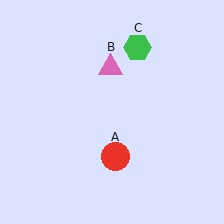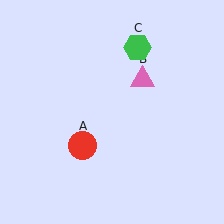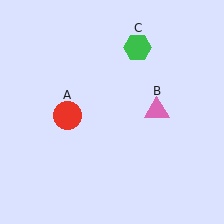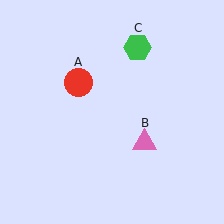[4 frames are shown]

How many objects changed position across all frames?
2 objects changed position: red circle (object A), pink triangle (object B).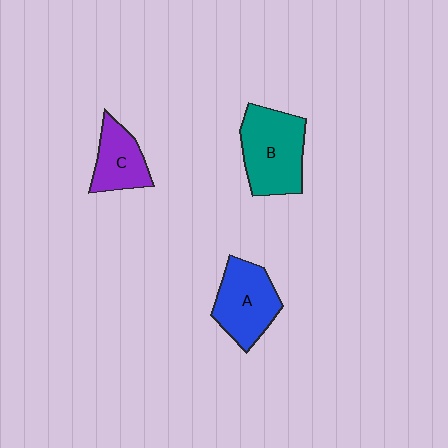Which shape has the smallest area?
Shape C (purple).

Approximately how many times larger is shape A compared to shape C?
Approximately 1.3 times.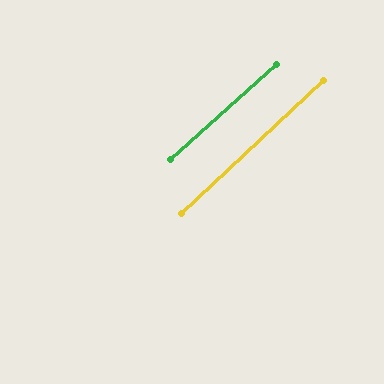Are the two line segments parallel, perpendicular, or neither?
Parallel — their directions differ by only 1.0°.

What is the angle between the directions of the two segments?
Approximately 1 degree.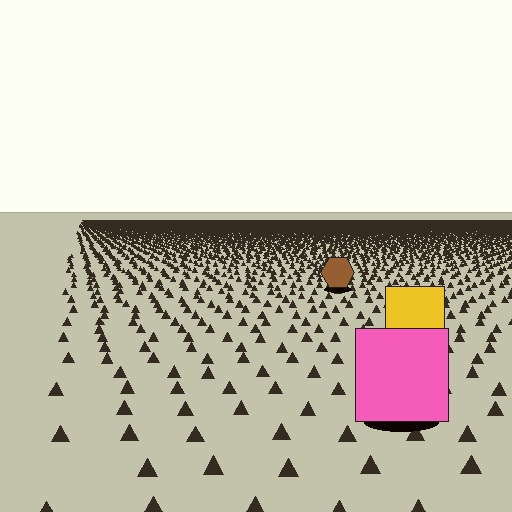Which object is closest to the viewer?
The pink square is closest. The texture marks near it are larger and more spread out.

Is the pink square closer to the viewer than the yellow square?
Yes. The pink square is closer — you can tell from the texture gradient: the ground texture is coarser near it.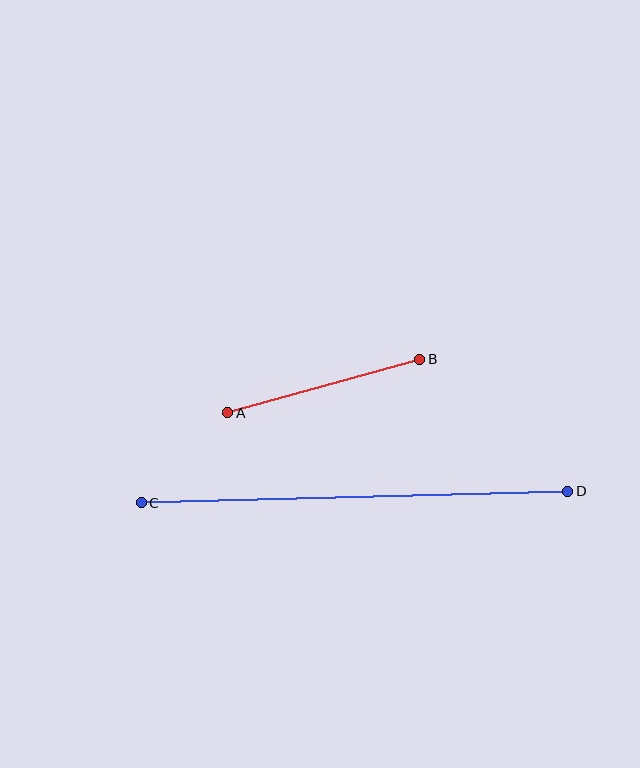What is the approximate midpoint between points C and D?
The midpoint is at approximately (355, 497) pixels.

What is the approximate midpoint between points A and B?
The midpoint is at approximately (324, 386) pixels.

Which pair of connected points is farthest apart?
Points C and D are farthest apart.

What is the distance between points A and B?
The distance is approximately 200 pixels.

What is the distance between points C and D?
The distance is approximately 427 pixels.